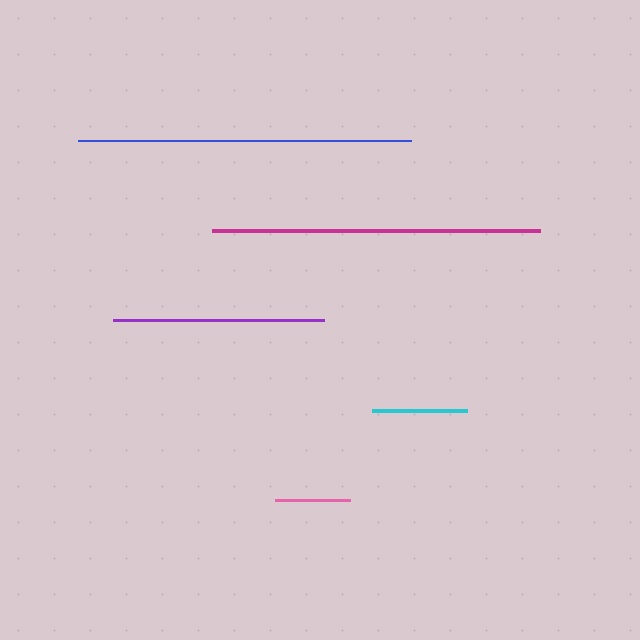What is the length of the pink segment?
The pink segment is approximately 75 pixels long.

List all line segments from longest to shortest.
From longest to shortest: blue, magenta, purple, cyan, pink.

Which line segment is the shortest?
The pink line is the shortest at approximately 75 pixels.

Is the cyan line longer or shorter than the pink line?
The cyan line is longer than the pink line.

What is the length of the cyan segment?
The cyan segment is approximately 95 pixels long.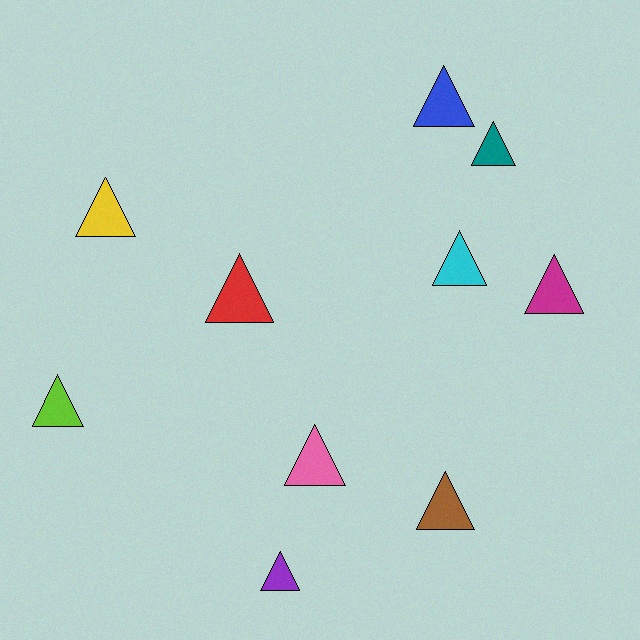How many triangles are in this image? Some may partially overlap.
There are 10 triangles.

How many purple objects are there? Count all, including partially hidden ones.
There is 1 purple object.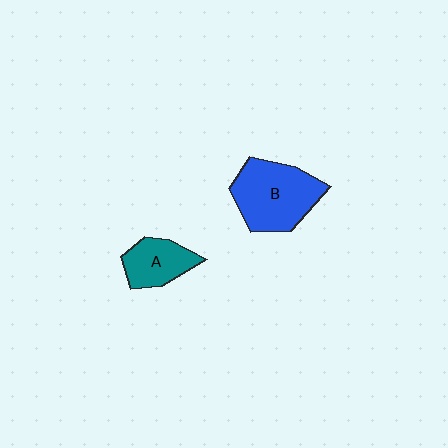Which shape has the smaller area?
Shape A (teal).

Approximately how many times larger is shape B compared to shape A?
Approximately 1.8 times.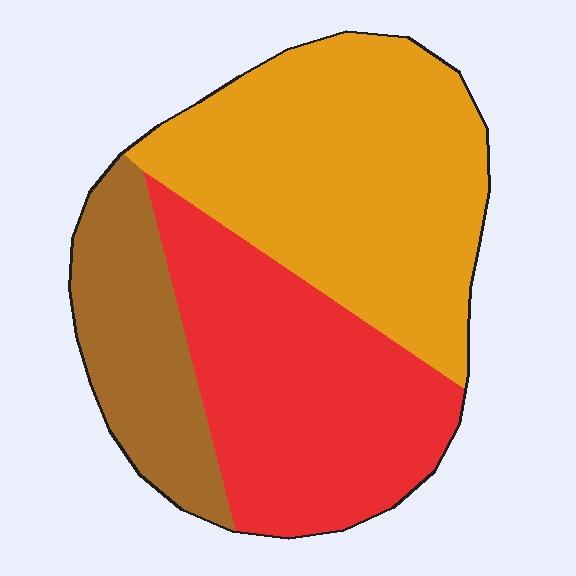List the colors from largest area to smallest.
From largest to smallest: orange, red, brown.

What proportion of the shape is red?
Red covers around 35% of the shape.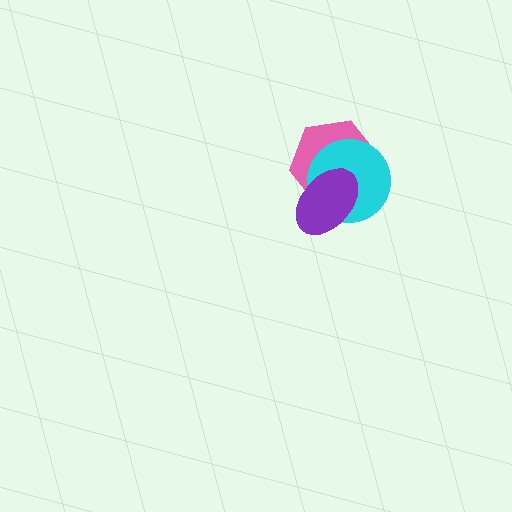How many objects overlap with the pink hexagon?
2 objects overlap with the pink hexagon.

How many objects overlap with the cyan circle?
2 objects overlap with the cyan circle.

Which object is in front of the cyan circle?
The purple ellipse is in front of the cyan circle.